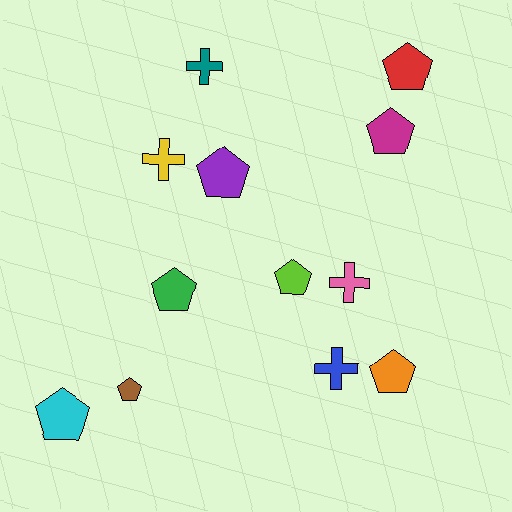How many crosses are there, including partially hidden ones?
There are 4 crosses.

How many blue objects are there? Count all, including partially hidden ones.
There is 1 blue object.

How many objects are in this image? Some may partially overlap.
There are 12 objects.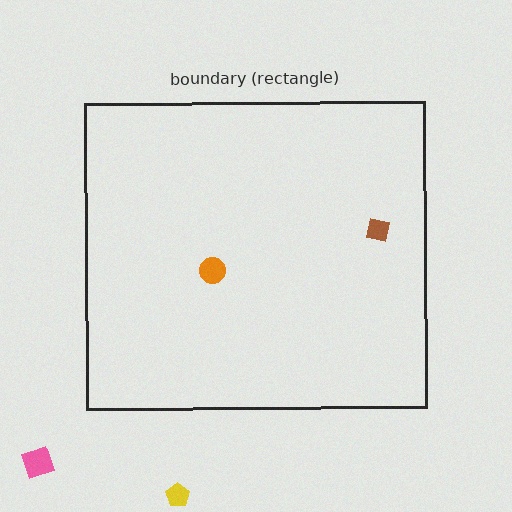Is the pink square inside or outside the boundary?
Outside.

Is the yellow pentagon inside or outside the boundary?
Outside.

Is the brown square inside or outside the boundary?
Inside.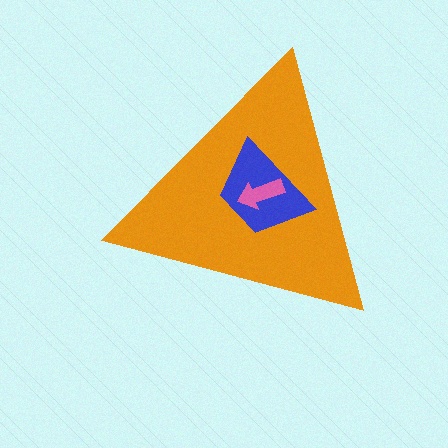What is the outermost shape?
The orange triangle.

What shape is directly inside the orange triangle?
The blue trapezoid.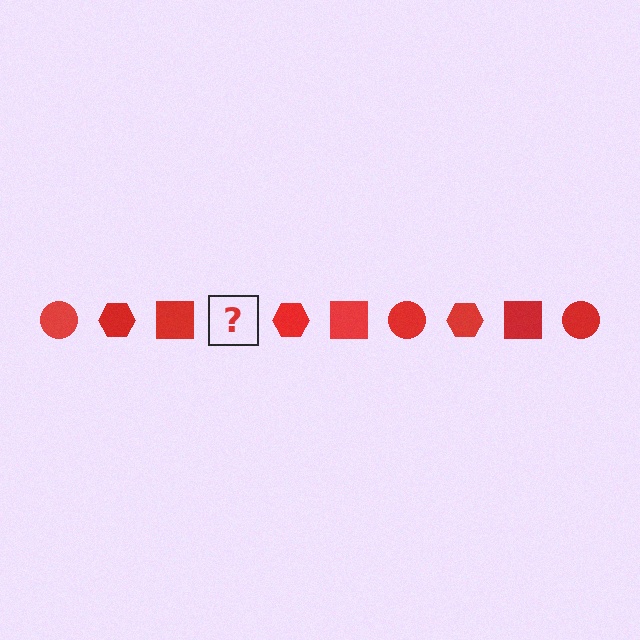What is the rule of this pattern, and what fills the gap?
The rule is that the pattern cycles through circle, hexagon, square shapes in red. The gap should be filled with a red circle.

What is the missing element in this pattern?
The missing element is a red circle.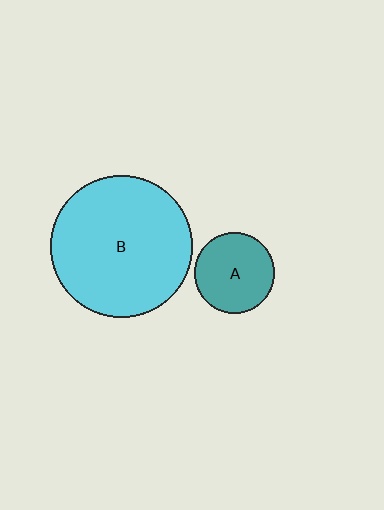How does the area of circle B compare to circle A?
Approximately 3.1 times.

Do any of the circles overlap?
No, none of the circles overlap.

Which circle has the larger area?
Circle B (cyan).